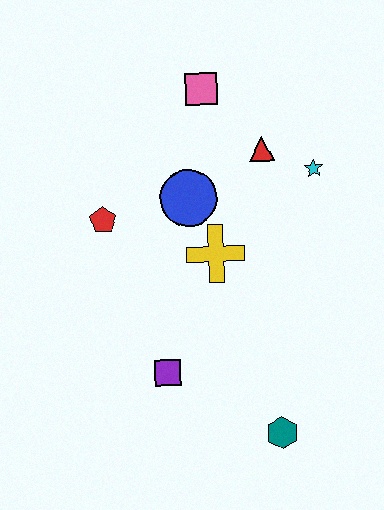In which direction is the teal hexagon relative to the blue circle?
The teal hexagon is below the blue circle.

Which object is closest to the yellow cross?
The blue circle is closest to the yellow cross.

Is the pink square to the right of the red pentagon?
Yes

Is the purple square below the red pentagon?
Yes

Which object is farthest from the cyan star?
The teal hexagon is farthest from the cyan star.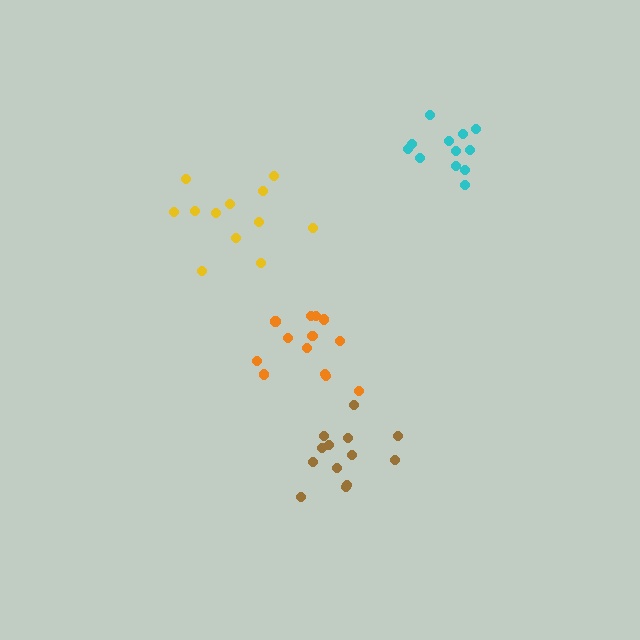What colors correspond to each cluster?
The clusters are colored: orange, brown, cyan, yellow.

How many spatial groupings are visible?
There are 4 spatial groupings.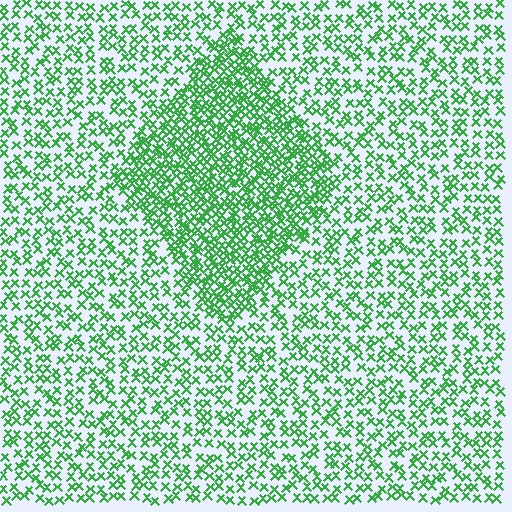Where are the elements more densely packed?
The elements are more densely packed inside the diamond boundary.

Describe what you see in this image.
The image contains small green elements arranged at two different densities. A diamond-shaped region is visible where the elements are more densely packed than the surrounding area.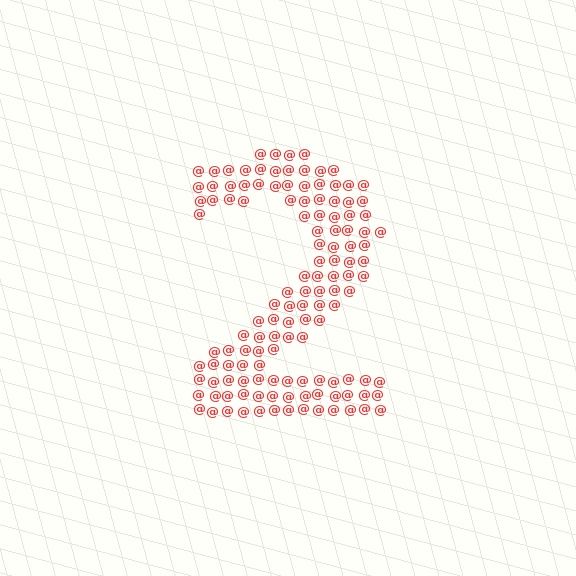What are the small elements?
The small elements are at signs.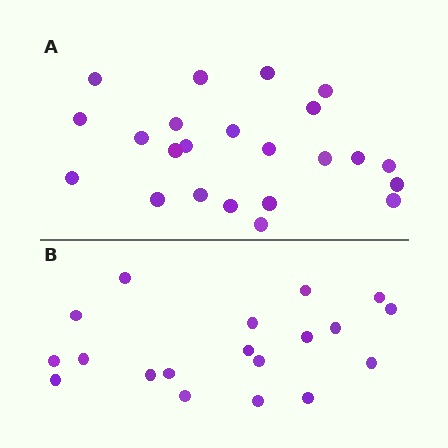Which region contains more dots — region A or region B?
Region A (the top region) has more dots.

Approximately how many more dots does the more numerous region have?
Region A has about 4 more dots than region B.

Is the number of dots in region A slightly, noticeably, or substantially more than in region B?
Region A has only slightly more — the two regions are fairly close. The ratio is roughly 1.2 to 1.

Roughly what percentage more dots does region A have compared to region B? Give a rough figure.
About 20% more.